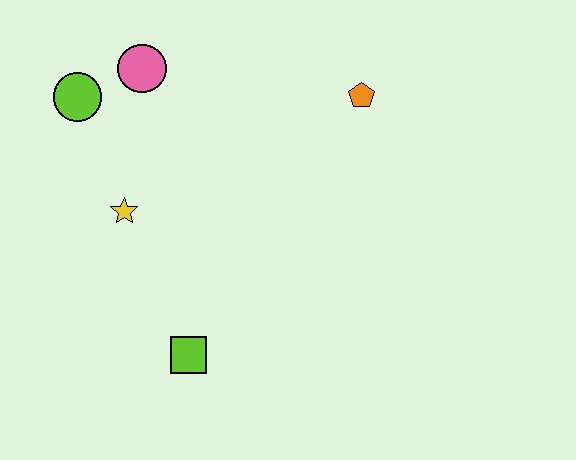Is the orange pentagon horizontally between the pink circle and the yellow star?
No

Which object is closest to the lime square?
The yellow star is closest to the lime square.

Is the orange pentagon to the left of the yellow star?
No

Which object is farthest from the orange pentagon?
The lime square is farthest from the orange pentagon.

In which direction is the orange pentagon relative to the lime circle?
The orange pentagon is to the right of the lime circle.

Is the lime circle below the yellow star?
No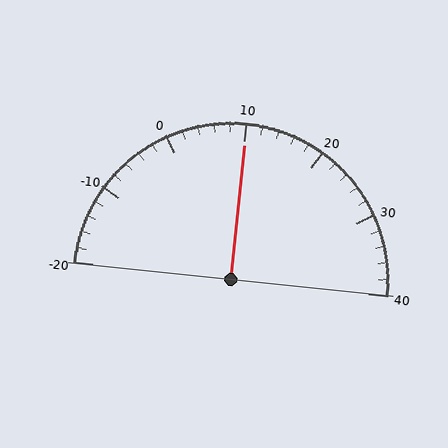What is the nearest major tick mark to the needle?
The nearest major tick mark is 10.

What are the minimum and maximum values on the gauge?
The gauge ranges from -20 to 40.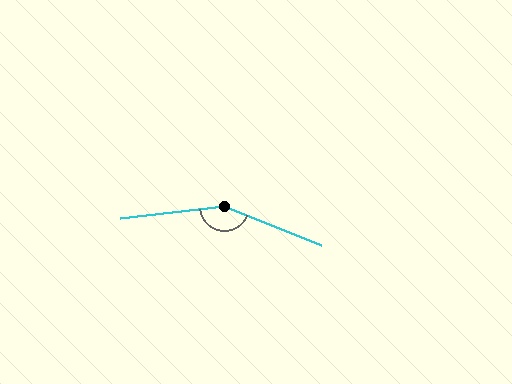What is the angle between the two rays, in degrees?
Approximately 151 degrees.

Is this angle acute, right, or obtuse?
It is obtuse.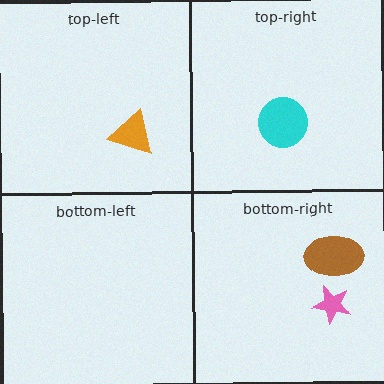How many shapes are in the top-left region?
1.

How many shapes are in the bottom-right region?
2.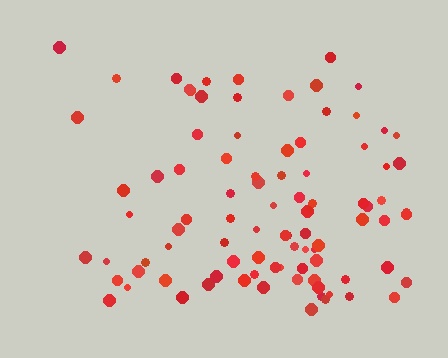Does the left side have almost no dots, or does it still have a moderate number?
Still a moderate number, just noticeably fewer than the right.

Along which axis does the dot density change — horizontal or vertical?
Horizontal.